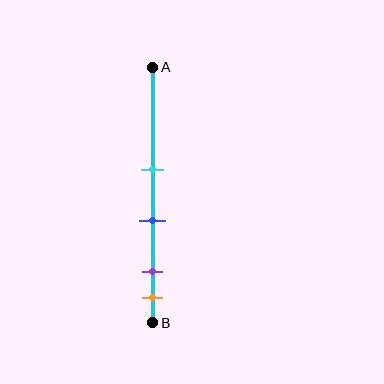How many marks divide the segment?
There are 4 marks dividing the segment.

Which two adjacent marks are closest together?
The purple and orange marks are the closest adjacent pair.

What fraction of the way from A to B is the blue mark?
The blue mark is approximately 60% (0.6) of the way from A to B.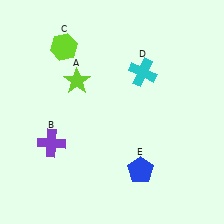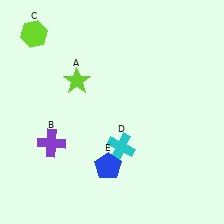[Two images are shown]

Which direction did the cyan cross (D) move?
The cyan cross (D) moved down.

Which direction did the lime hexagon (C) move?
The lime hexagon (C) moved left.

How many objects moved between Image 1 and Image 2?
3 objects moved between the two images.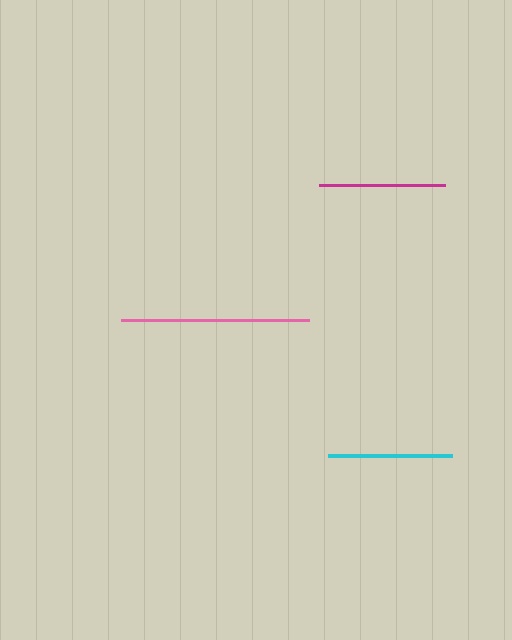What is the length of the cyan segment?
The cyan segment is approximately 124 pixels long.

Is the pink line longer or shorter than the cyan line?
The pink line is longer than the cyan line.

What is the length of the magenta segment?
The magenta segment is approximately 126 pixels long.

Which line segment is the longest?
The pink line is the longest at approximately 188 pixels.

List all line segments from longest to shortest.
From longest to shortest: pink, magenta, cyan.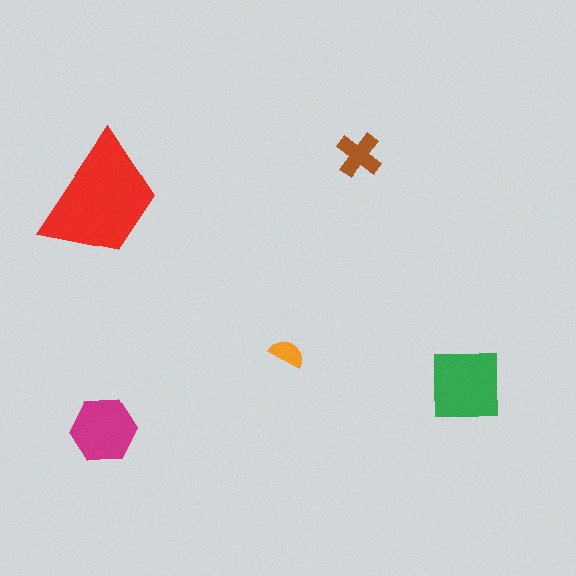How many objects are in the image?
There are 5 objects in the image.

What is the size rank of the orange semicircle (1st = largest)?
5th.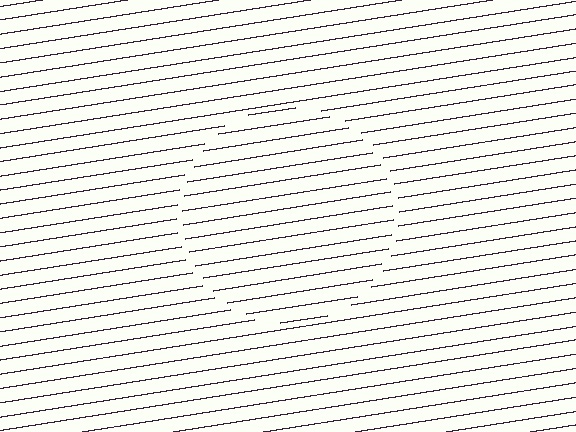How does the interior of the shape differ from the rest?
The interior of the shape contains the same grating, shifted by half a period — the contour is defined by the phase discontinuity where line-ends from the inner and outer gratings abut.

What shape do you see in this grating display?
An illusory circle. The interior of the shape contains the same grating, shifted by half a period — the contour is defined by the phase discontinuity where line-ends from the inner and outer gratings abut.